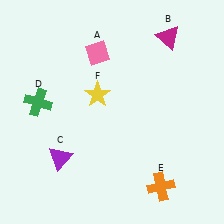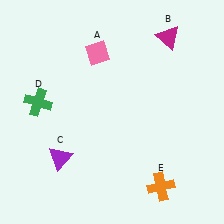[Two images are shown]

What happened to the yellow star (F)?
The yellow star (F) was removed in Image 2. It was in the top-left area of Image 1.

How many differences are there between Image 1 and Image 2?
There is 1 difference between the two images.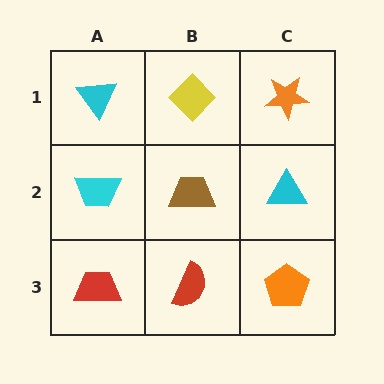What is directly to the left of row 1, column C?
A yellow diamond.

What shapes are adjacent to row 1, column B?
A brown trapezoid (row 2, column B), a cyan triangle (row 1, column A), an orange star (row 1, column C).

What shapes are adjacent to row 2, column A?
A cyan triangle (row 1, column A), a red trapezoid (row 3, column A), a brown trapezoid (row 2, column B).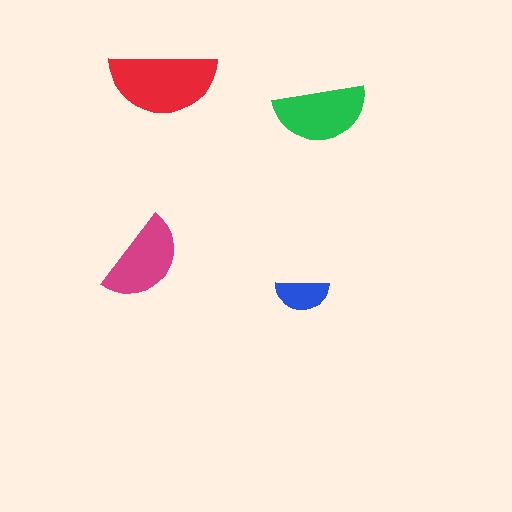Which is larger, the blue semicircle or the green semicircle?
The green one.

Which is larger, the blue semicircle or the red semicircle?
The red one.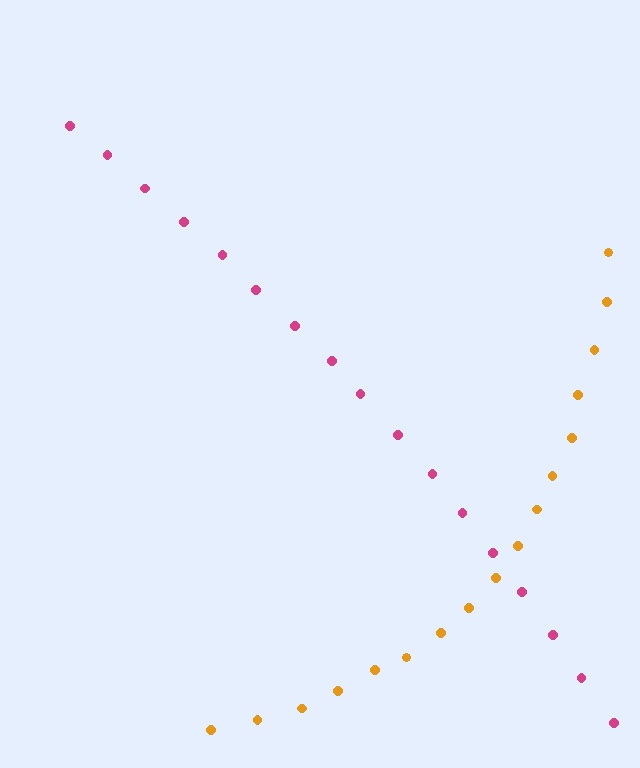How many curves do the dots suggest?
There are 2 distinct paths.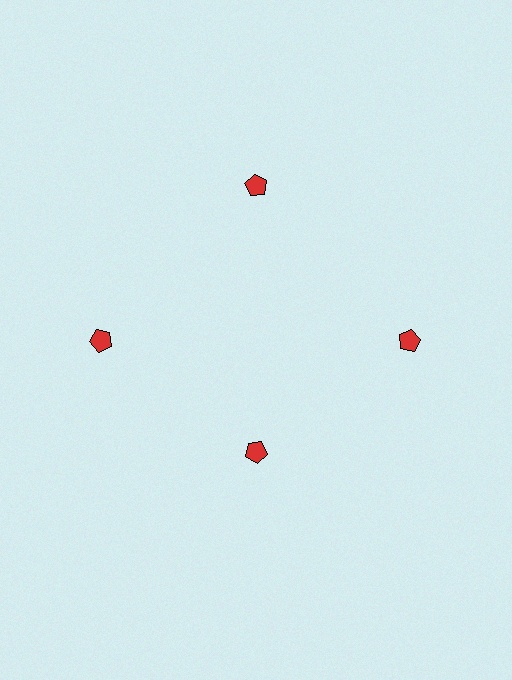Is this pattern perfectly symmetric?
No. The 4 red pentagons are arranged in a ring, but one element near the 6 o'clock position is pulled inward toward the center, breaking the 4-fold rotational symmetry.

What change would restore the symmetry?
The symmetry would be restored by moving it outward, back onto the ring so that all 4 pentagons sit at equal angles and equal distance from the center.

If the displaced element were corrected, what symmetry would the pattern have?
It would have 4-fold rotational symmetry — the pattern would map onto itself every 90 degrees.